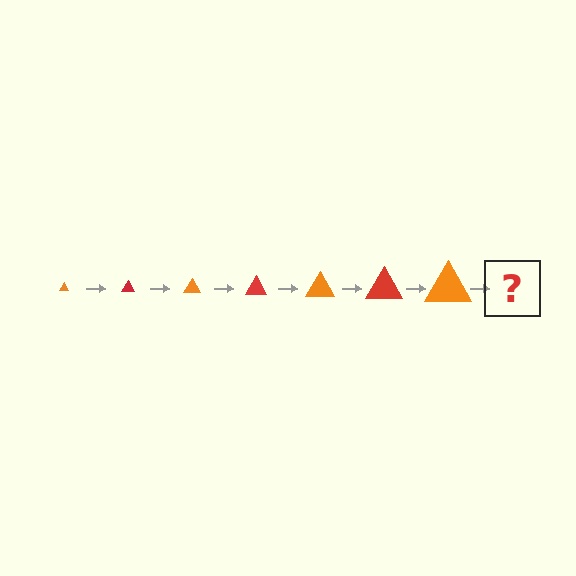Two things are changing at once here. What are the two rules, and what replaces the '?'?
The two rules are that the triangle grows larger each step and the color cycles through orange and red. The '?' should be a red triangle, larger than the previous one.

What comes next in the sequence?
The next element should be a red triangle, larger than the previous one.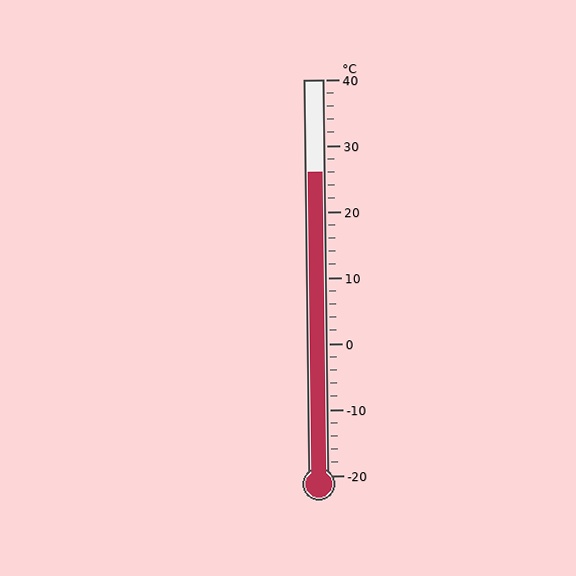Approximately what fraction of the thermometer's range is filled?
The thermometer is filled to approximately 75% of its range.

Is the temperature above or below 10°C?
The temperature is above 10°C.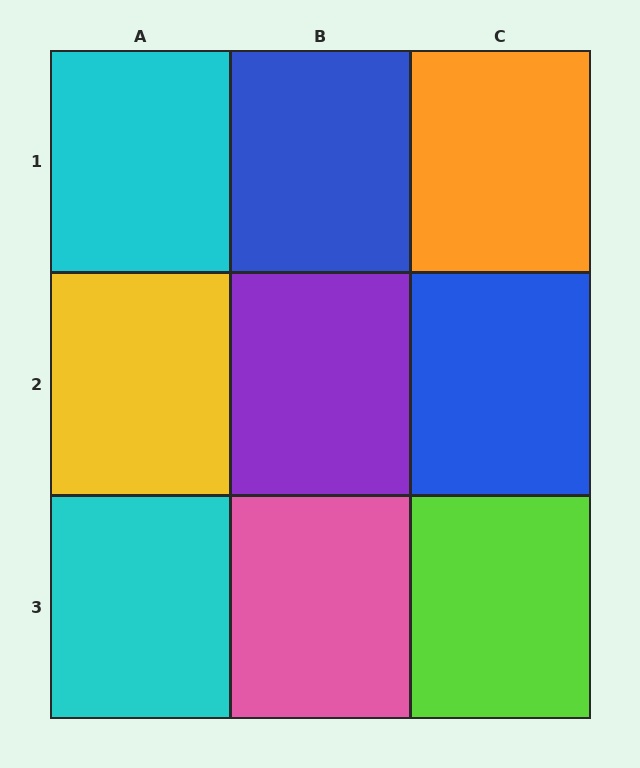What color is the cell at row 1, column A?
Cyan.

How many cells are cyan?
2 cells are cyan.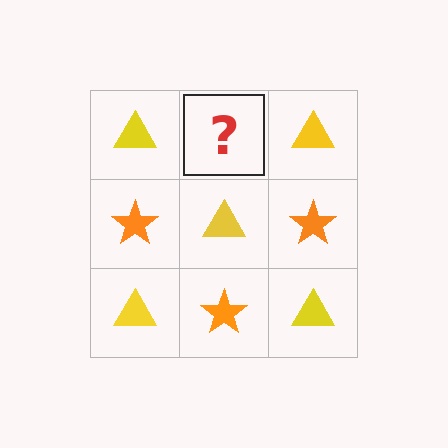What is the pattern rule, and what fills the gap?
The rule is that it alternates yellow triangle and orange star in a checkerboard pattern. The gap should be filled with an orange star.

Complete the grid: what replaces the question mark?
The question mark should be replaced with an orange star.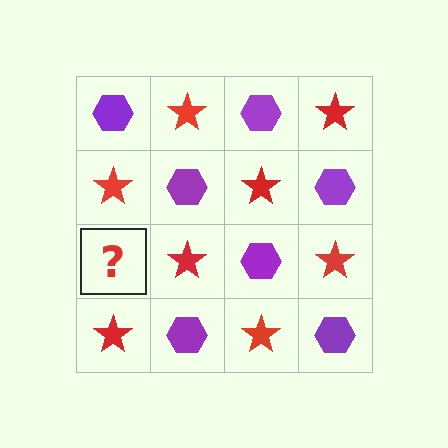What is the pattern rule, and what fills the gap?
The rule is that it alternates purple hexagon and red star in a checkerboard pattern. The gap should be filled with a purple hexagon.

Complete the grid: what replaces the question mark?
The question mark should be replaced with a purple hexagon.